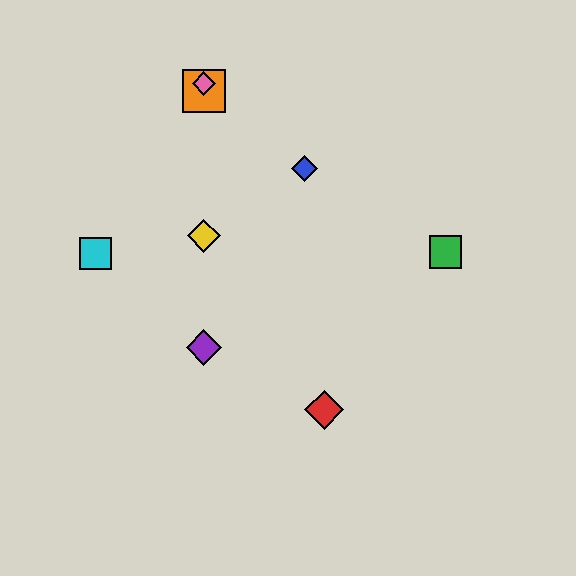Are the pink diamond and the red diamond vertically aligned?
No, the pink diamond is at x≈204 and the red diamond is at x≈324.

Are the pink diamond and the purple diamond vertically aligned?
Yes, both are at x≈204.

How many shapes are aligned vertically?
4 shapes (the yellow diamond, the purple diamond, the orange square, the pink diamond) are aligned vertically.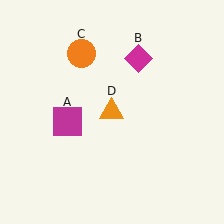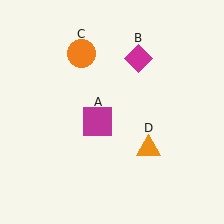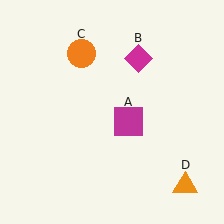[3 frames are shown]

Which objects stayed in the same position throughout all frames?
Magenta diamond (object B) and orange circle (object C) remained stationary.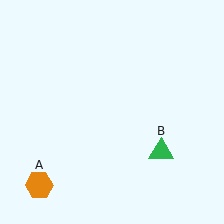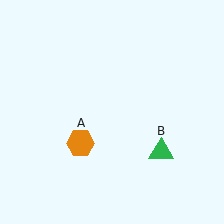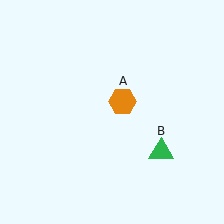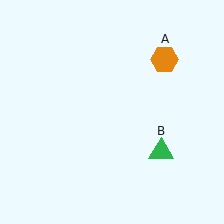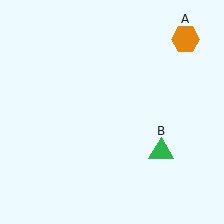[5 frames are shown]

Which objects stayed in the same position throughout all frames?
Green triangle (object B) remained stationary.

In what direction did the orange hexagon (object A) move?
The orange hexagon (object A) moved up and to the right.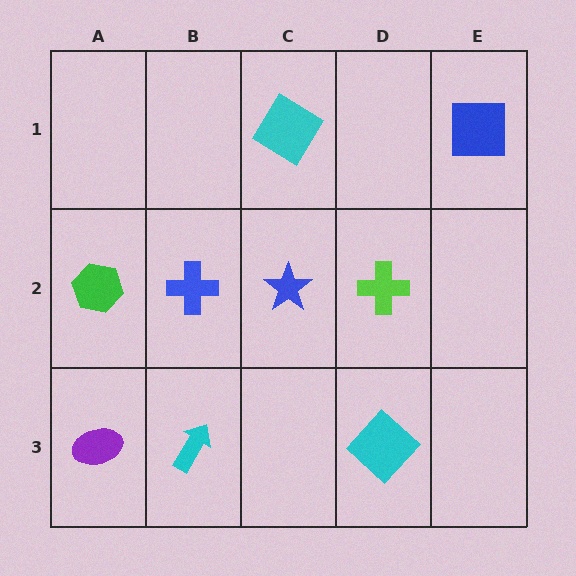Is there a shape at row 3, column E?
No, that cell is empty.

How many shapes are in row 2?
4 shapes.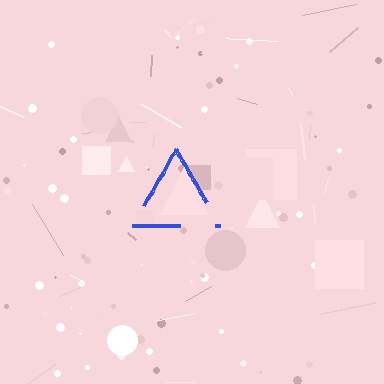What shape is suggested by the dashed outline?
The dashed outline suggests a triangle.